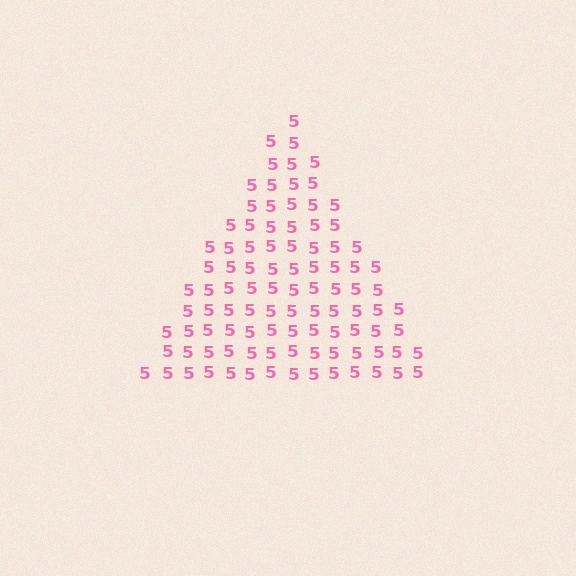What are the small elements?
The small elements are digit 5's.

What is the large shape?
The large shape is a triangle.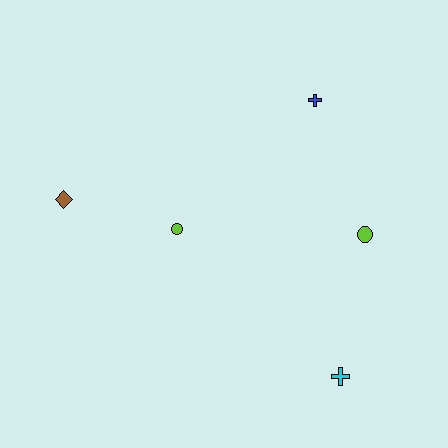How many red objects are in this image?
There are no red objects.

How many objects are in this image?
There are 5 objects.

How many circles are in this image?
There are 2 circles.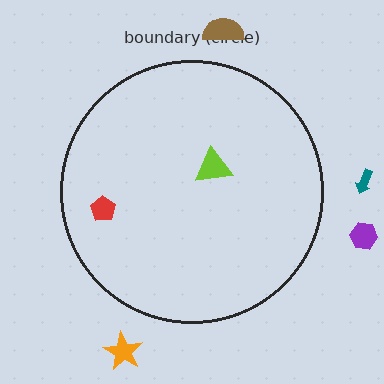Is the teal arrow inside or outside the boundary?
Outside.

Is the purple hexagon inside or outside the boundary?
Outside.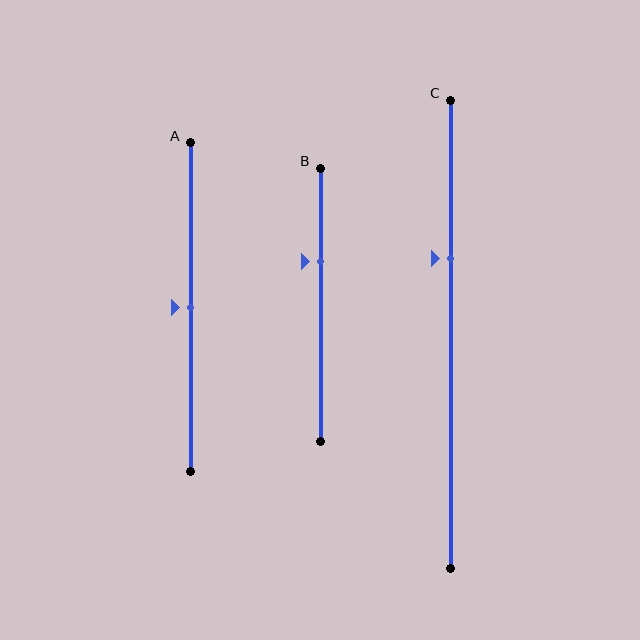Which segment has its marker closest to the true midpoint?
Segment A has its marker closest to the true midpoint.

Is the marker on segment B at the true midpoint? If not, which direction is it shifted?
No, the marker on segment B is shifted upward by about 16% of the segment length.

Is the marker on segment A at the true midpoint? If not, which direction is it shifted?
Yes, the marker on segment A is at the true midpoint.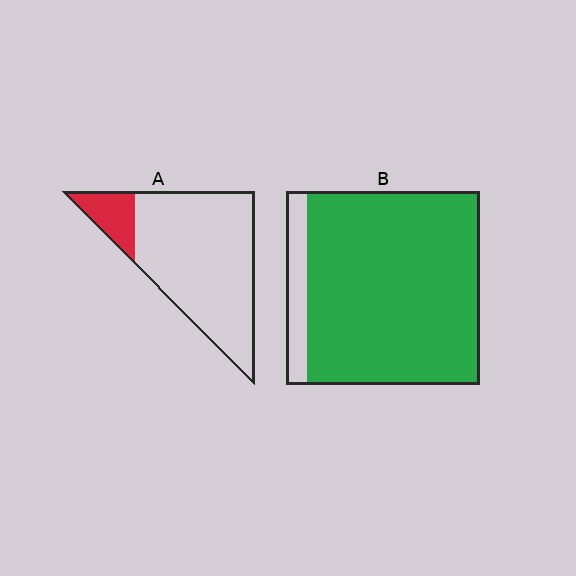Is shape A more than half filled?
No.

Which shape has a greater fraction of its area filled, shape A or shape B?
Shape B.